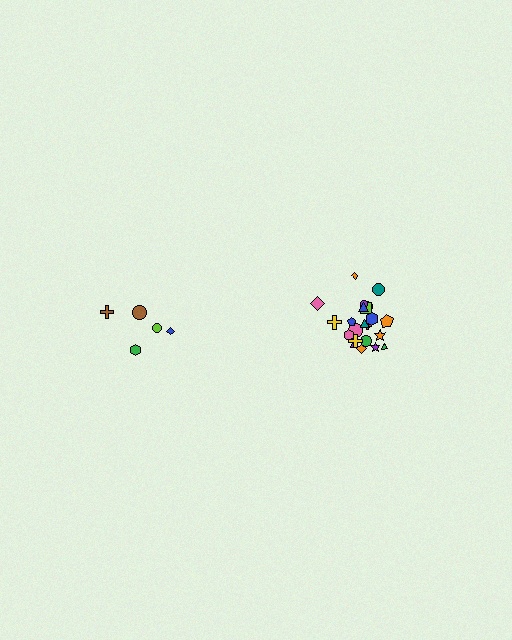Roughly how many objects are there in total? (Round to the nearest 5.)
Roughly 25 objects in total.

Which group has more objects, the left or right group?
The right group.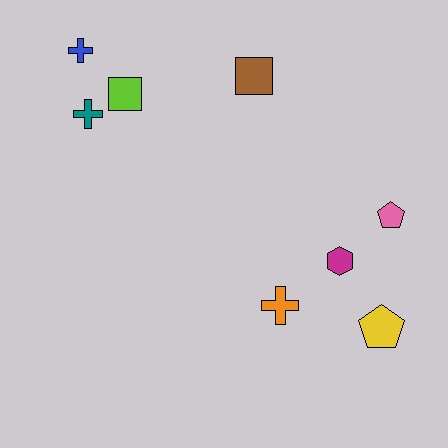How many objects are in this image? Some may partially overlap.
There are 8 objects.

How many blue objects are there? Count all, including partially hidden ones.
There is 1 blue object.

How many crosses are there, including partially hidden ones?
There are 3 crosses.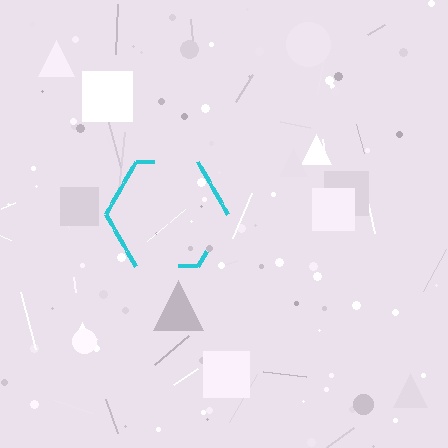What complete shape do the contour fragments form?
The contour fragments form a hexagon.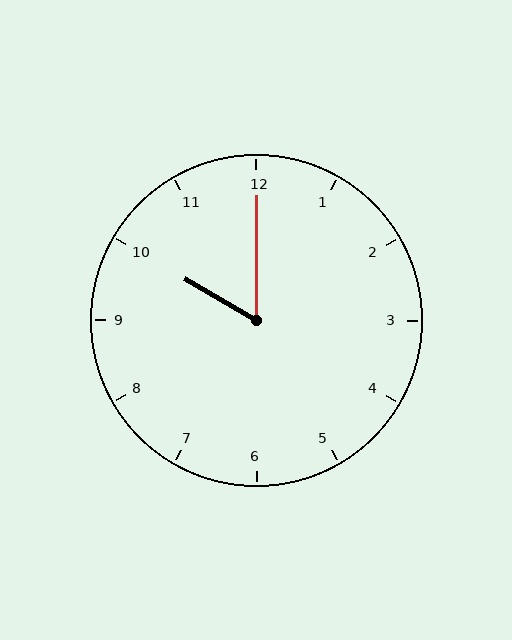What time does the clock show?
10:00.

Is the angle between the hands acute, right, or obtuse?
It is acute.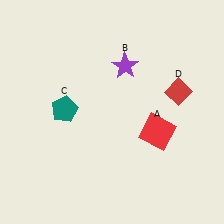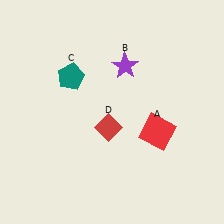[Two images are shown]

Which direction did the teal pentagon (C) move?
The teal pentagon (C) moved up.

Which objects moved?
The objects that moved are: the teal pentagon (C), the red diamond (D).